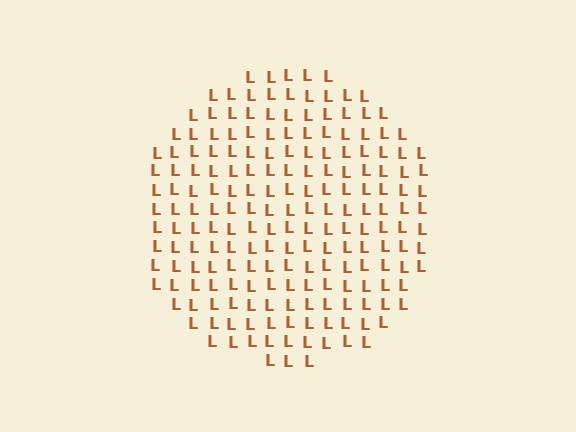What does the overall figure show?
The overall figure shows a circle.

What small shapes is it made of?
It is made of small letter L's.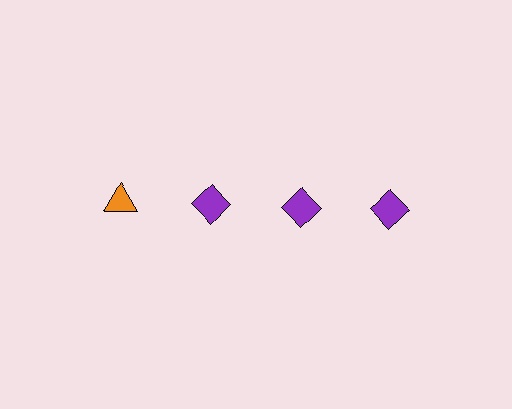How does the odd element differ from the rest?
It differs in both color (orange instead of purple) and shape (triangle instead of diamond).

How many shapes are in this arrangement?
There are 4 shapes arranged in a grid pattern.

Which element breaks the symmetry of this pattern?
The orange triangle in the top row, leftmost column breaks the symmetry. All other shapes are purple diamonds.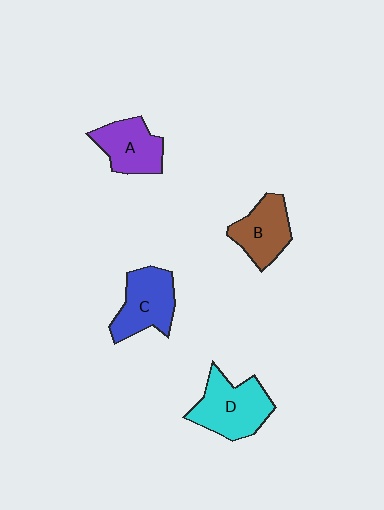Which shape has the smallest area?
Shape B (brown).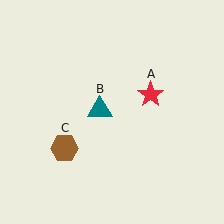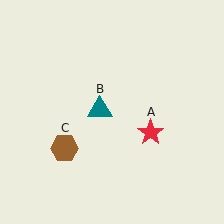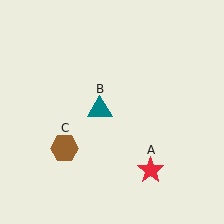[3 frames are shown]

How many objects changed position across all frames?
1 object changed position: red star (object A).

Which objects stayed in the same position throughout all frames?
Teal triangle (object B) and brown hexagon (object C) remained stationary.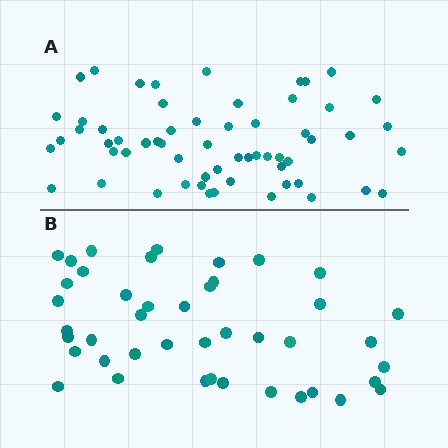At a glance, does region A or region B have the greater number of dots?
Region A (the top region) has more dots.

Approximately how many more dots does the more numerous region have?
Region A has approximately 15 more dots than region B.